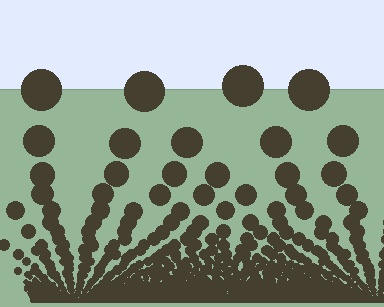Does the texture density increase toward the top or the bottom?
Density increases toward the bottom.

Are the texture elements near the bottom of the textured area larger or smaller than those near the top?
Smaller. The gradient is inverted — elements near the bottom are smaller and denser.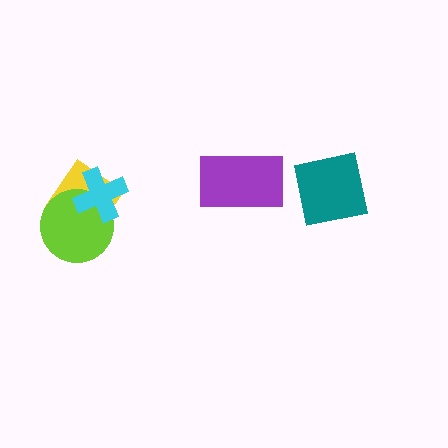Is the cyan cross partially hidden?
No, no other shape covers it.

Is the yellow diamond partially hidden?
Yes, it is partially covered by another shape.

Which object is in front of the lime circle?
The cyan cross is in front of the lime circle.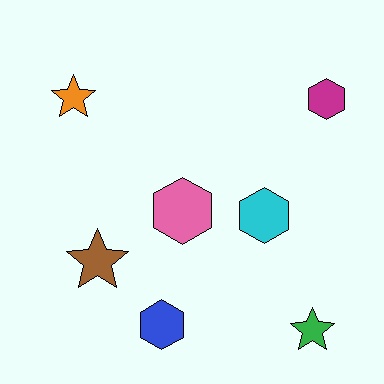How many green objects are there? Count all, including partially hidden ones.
There is 1 green object.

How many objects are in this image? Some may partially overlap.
There are 7 objects.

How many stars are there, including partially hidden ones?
There are 3 stars.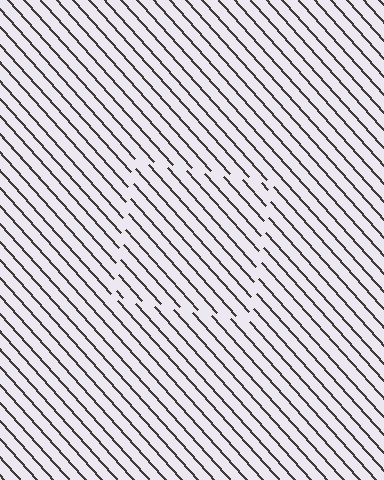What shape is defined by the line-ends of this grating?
An illusory square. The interior of the shape contains the same grating, shifted by half a period — the contour is defined by the phase discontinuity where line-ends from the inner and outer gratings abut.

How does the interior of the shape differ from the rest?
The interior of the shape contains the same grating, shifted by half a period — the contour is defined by the phase discontinuity where line-ends from the inner and outer gratings abut.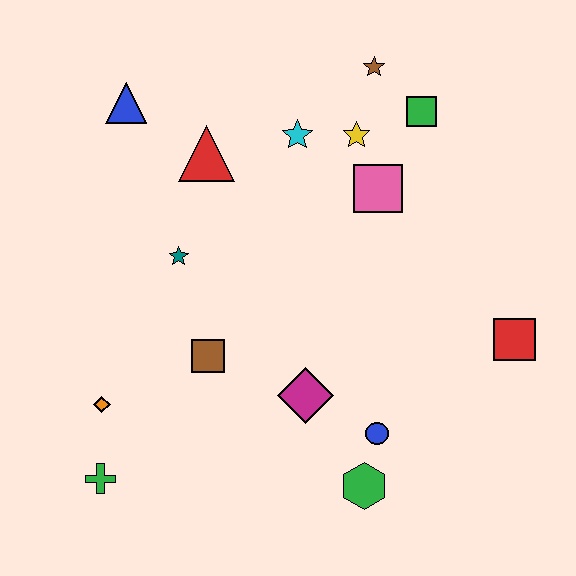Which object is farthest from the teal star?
The red square is farthest from the teal star.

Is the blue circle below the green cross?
No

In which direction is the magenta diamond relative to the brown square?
The magenta diamond is to the right of the brown square.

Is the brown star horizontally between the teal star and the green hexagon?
No